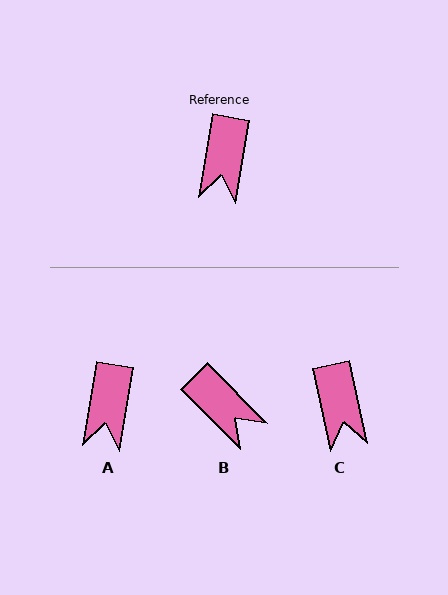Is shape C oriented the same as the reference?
No, it is off by about 22 degrees.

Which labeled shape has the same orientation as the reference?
A.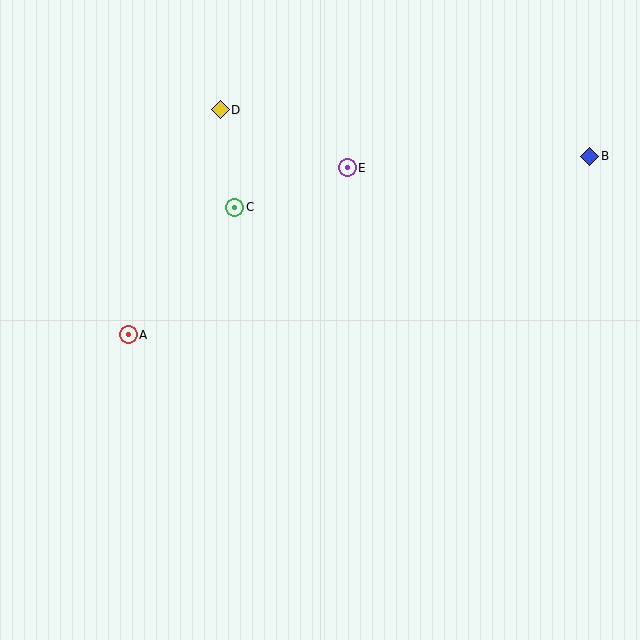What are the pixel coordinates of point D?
Point D is at (220, 110).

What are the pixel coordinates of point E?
Point E is at (347, 168).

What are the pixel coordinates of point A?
Point A is at (128, 335).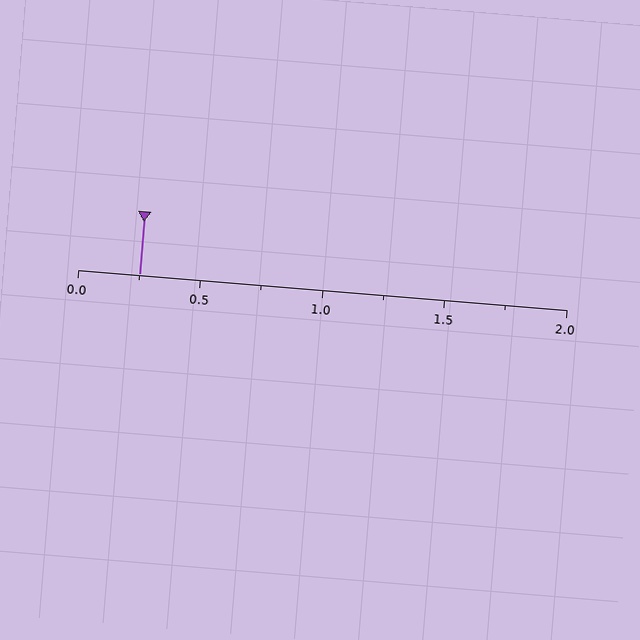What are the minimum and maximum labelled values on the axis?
The axis runs from 0.0 to 2.0.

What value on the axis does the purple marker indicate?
The marker indicates approximately 0.25.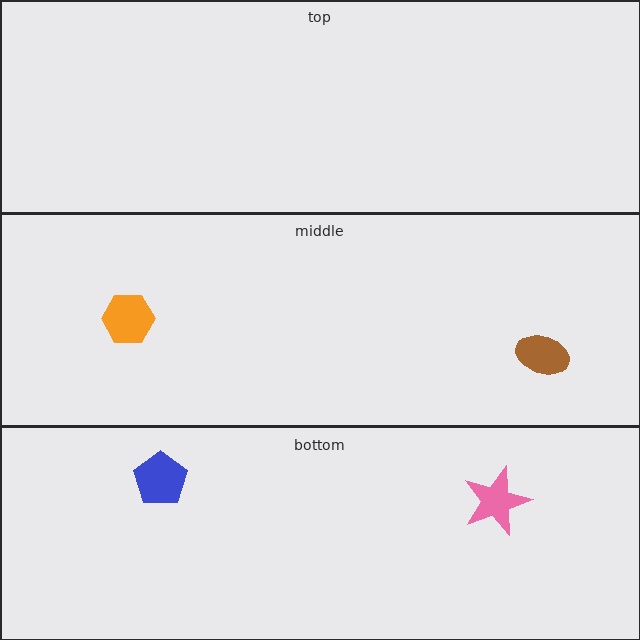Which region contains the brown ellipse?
The middle region.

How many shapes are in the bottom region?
2.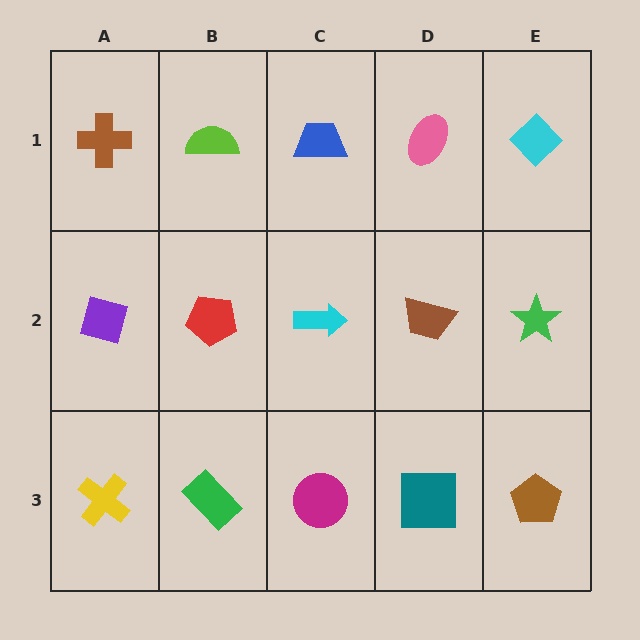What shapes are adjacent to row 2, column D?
A pink ellipse (row 1, column D), a teal square (row 3, column D), a cyan arrow (row 2, column C), a green star (row 2, column E).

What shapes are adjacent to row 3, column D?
A brown trapezoid (row 2, column D), a magenta circle (row 3, column C), a brown pentagon (row 3, column E).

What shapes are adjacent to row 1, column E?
A green star (row 2, column E), a pink ellipse (row 1, column D).